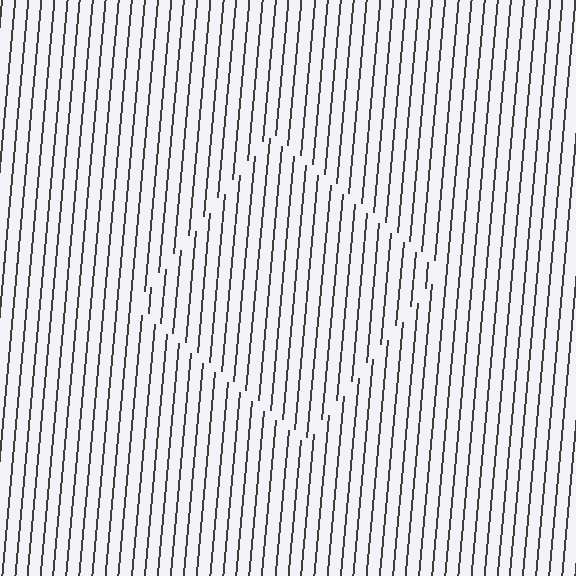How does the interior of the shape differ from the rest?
The interior of the shape contains the same grating, shifted by half a period — the contour is defined by the phase discontinuity where line-ends from the inner and outer gratings abut.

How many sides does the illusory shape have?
4 sides — the line-ends trace a square.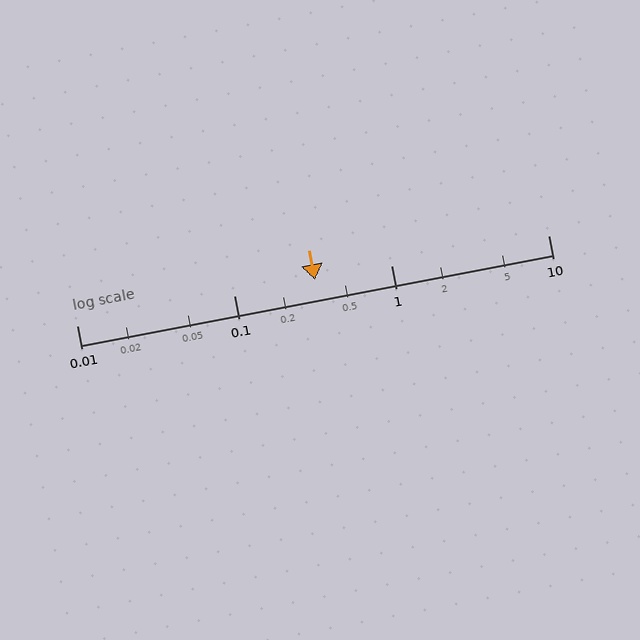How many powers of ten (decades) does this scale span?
The scale spans 3 decades, from 0.01 to 10.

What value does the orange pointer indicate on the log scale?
The pointer indicates approximately 0.33.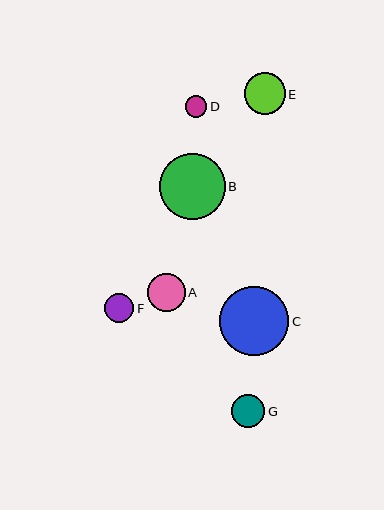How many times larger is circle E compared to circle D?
Circle E is approximately 1.9 times the size of circle D.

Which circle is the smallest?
Circle D is the smallest with a size of approximately 21 pixels.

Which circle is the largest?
Circle C is the largest with a size of approximately 69 pixels.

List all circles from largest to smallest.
From largest to smallest: C, B, E, A, G, F, D.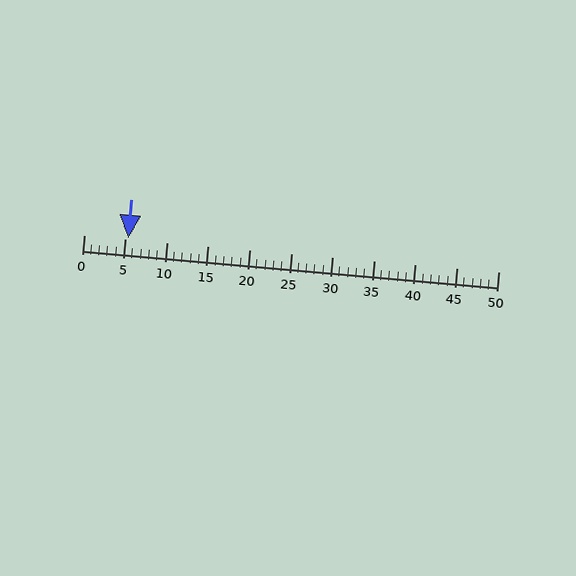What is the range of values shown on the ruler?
The ruler shows values from 0 to 50.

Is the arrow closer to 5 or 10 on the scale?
The arrow is closer to 5.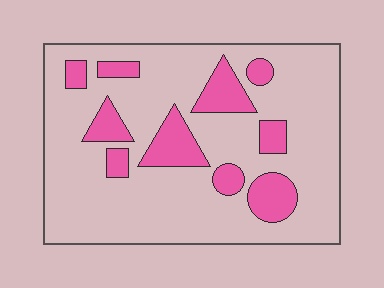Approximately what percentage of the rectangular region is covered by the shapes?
Approximately 20%.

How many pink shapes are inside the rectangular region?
10.